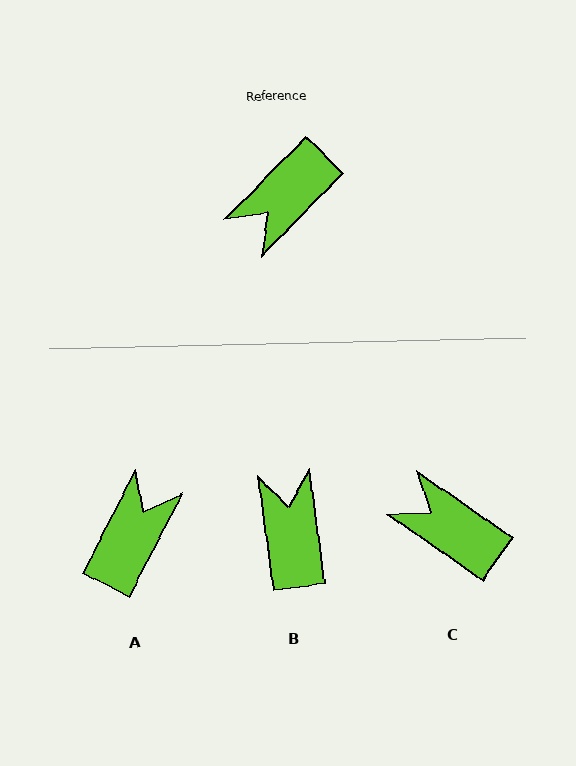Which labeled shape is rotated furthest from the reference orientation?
A, about 163 degrees away.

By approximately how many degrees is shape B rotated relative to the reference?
Approximately 128 degrees clockwise.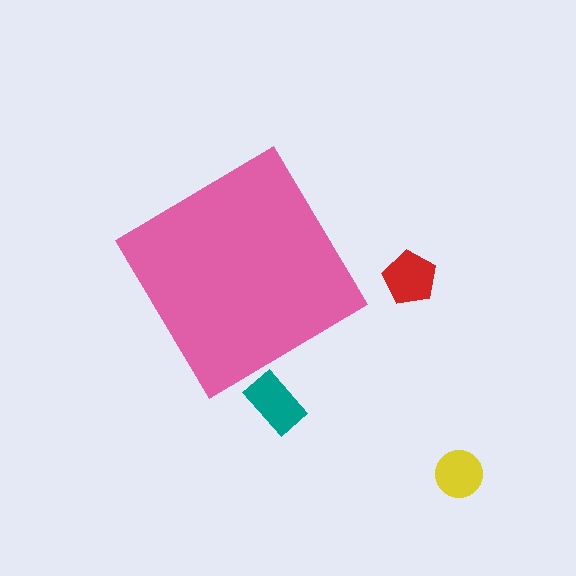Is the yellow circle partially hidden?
No, the yellow circle is fully visible.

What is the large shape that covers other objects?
A pink diamond.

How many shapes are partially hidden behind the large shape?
0 shapes are partially hidden.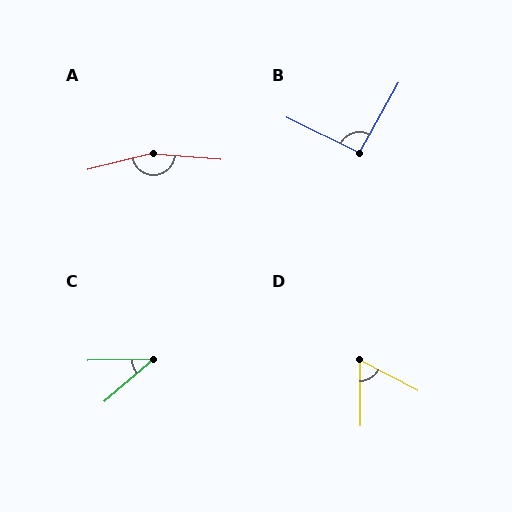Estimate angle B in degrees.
Approximately 94 degrees.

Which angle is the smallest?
C, at approximately 39 degrees.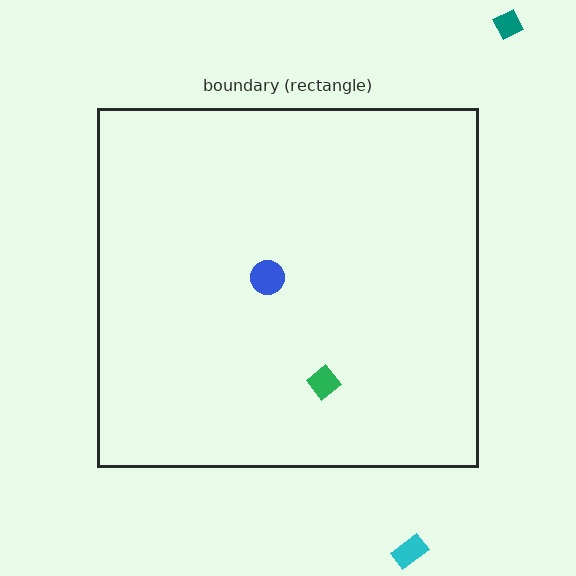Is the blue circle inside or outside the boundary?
Inside.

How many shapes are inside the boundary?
2 inside, 2 outside.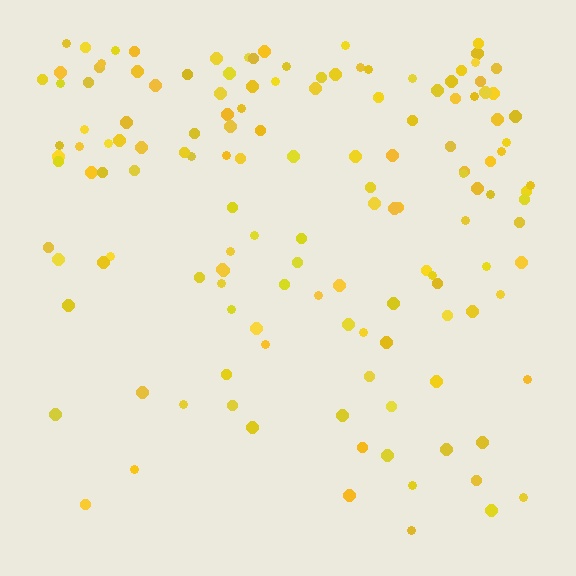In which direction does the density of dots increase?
From bottom to top, with the top side densest.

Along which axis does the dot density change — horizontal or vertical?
Vertical.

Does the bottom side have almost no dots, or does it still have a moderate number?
Still a moderate number, just noticeably fewer than the top.